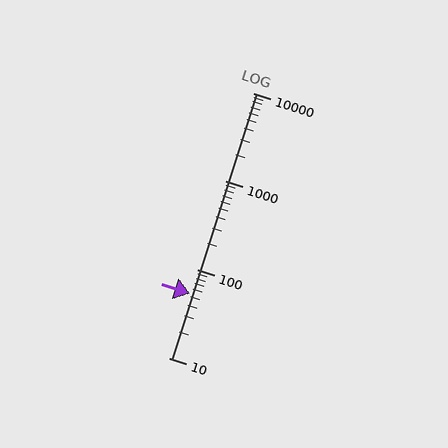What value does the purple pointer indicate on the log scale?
The pointer indicates approximately 54.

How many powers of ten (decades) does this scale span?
The scale spans 3 decades, from 10 to 10000.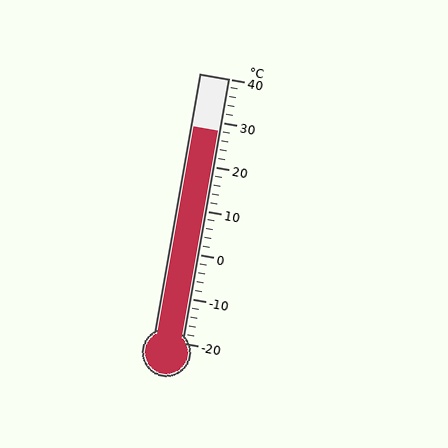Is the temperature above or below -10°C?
The temperature is above -10°C.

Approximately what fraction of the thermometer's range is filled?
The thermometer is filled to approximately 80% of its range.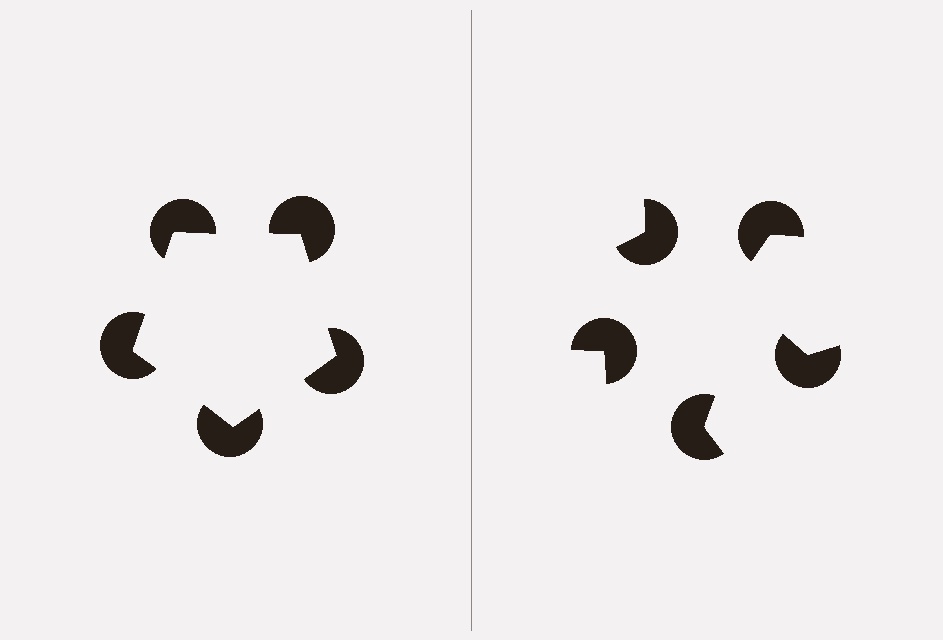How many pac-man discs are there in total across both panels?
10 — 5 on each side.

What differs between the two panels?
The pac-man discs are positioned identically on both sides; only the wedge orientations differ. On the left they align to a pentagon; on the right they are misaligned.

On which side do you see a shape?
An illusory pentagon appears on the left side. On the right side the wedge cuts are rotated, so no coherent shape forms.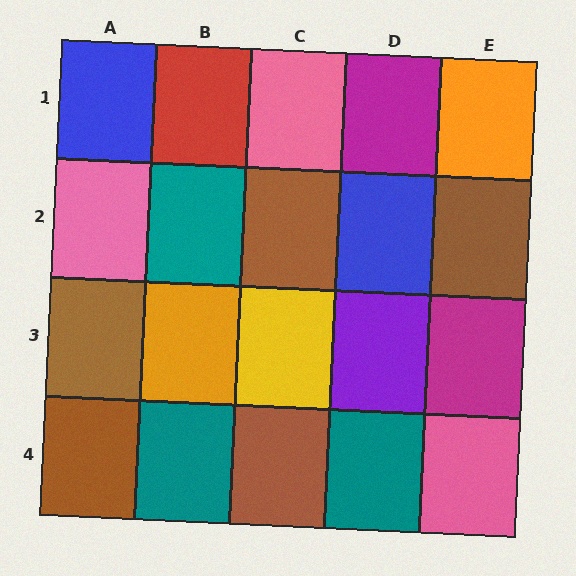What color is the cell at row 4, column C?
Brown.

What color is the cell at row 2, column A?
Pink.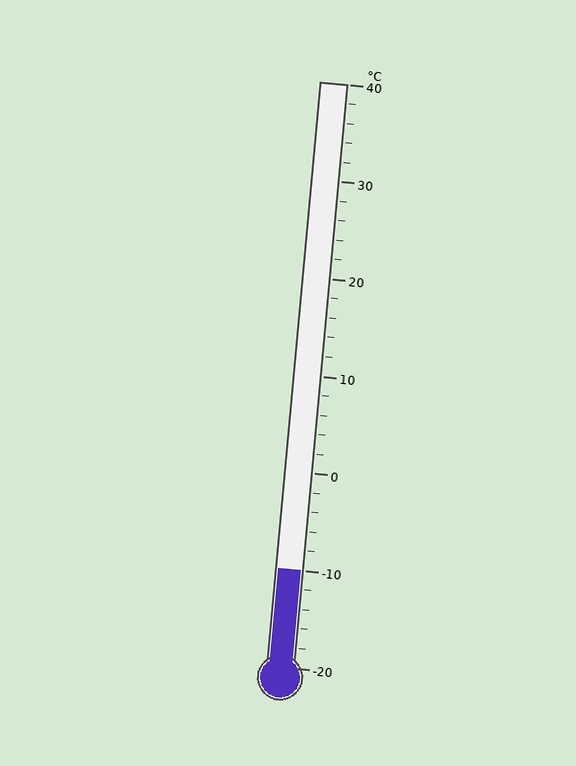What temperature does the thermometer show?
The thermometer shows approximately -10°C.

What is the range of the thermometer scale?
The thermometer scale ranges from -20°C to 40°C.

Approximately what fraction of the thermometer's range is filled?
The thermometer is filled to approximately 15% of its range.